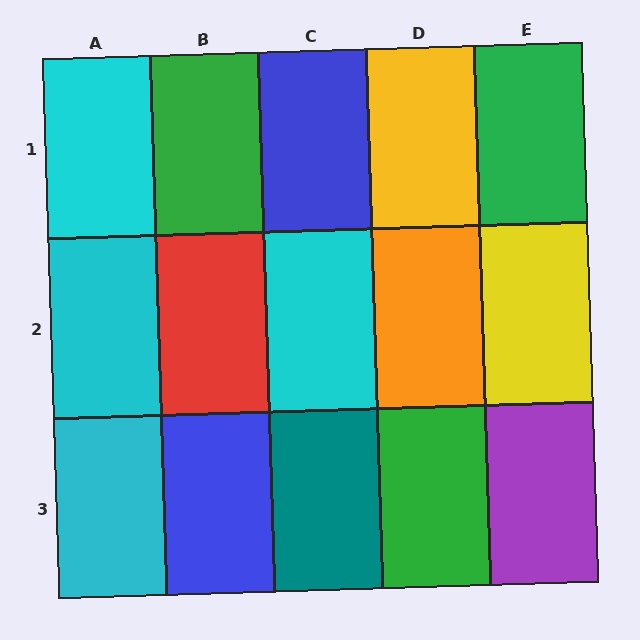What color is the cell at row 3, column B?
Blue.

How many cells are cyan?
4 cells are cyan.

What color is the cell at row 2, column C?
Cyan.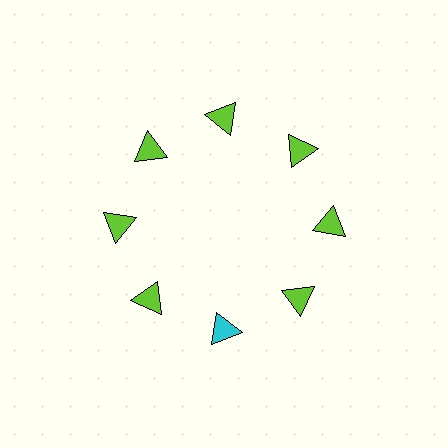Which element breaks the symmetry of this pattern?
The cyan triangle at roughly the 6 o'clock position breaks the symmetry. All other shapes are lime triangles.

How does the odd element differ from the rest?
It has a different color: cyan instead of lime.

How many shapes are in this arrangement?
There are 8 shapes arranged in a ring pattern.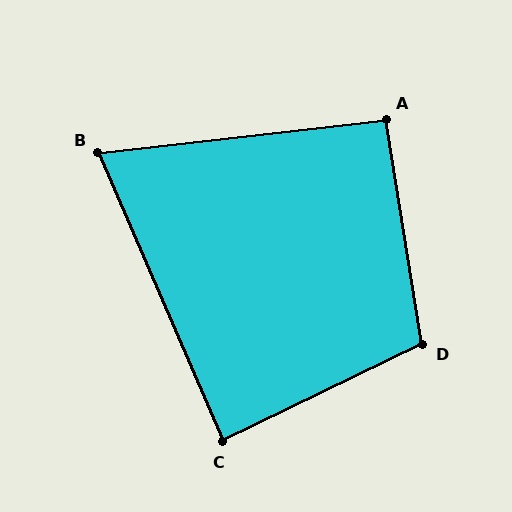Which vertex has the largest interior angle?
D, at approximately 107 degrees.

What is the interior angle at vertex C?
Approximately 87 degrees (approximately right).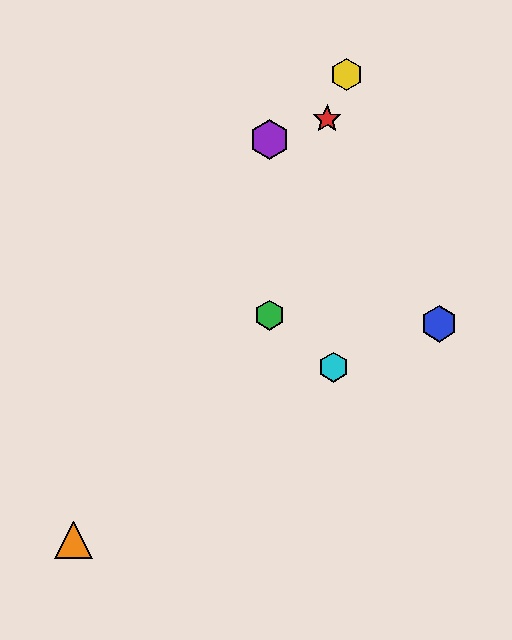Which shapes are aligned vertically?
The green hexagon, the purple hexagon are aligned vertically.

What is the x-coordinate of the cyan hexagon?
The cyan hexagon is at x≈334.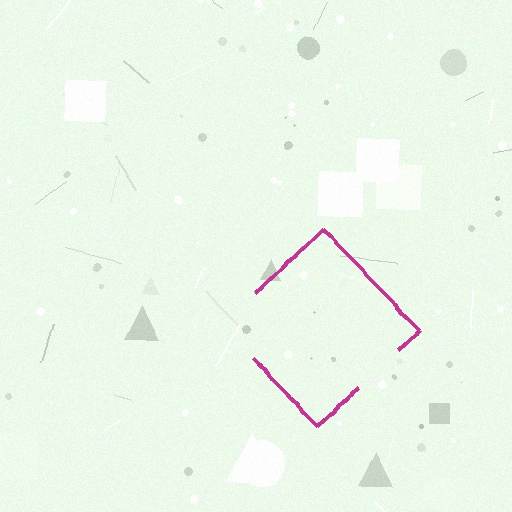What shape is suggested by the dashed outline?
The dashed outline suggests a diamond.